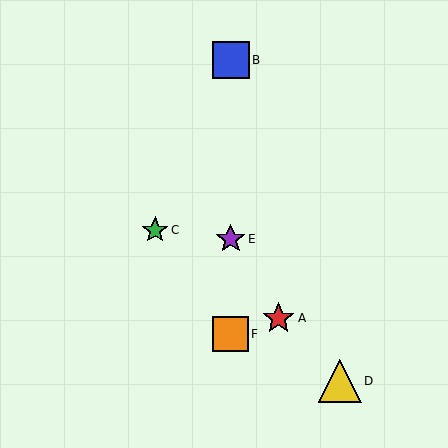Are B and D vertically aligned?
No, B is at x≈231 and D is at x≈340.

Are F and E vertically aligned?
Yes, both are at x≈231.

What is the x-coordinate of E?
Object E is at x≈231.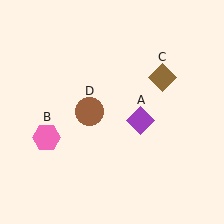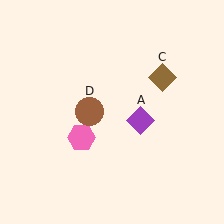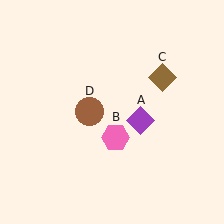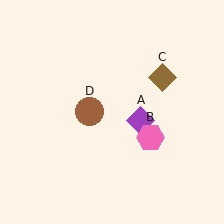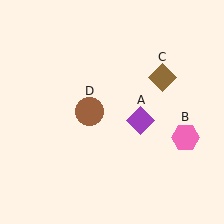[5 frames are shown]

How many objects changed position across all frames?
1 object changed position: pink hexagon (object B).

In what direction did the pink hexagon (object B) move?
The pink hexagon (object B) moved right.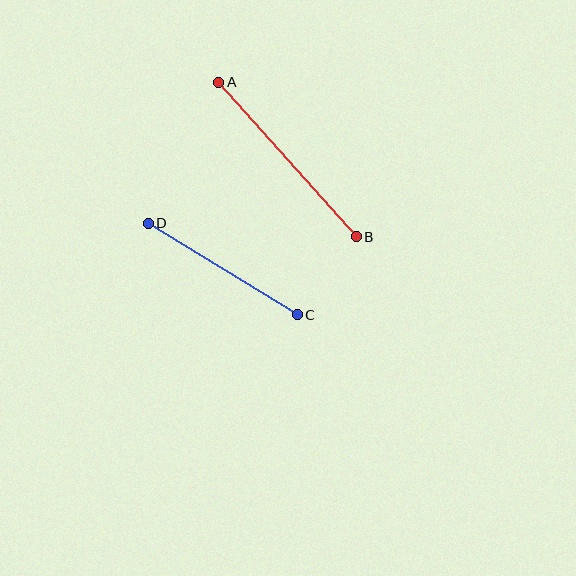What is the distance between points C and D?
The distance is approximately 175 pixels.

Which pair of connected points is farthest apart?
Points A and B are farthest apart.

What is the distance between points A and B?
The distance is approximately 207 pixels.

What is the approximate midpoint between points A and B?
The midpoint is at approximately (287, 160) pixels.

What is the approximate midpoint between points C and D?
The midpoint is at approximately (223, 269) pixels.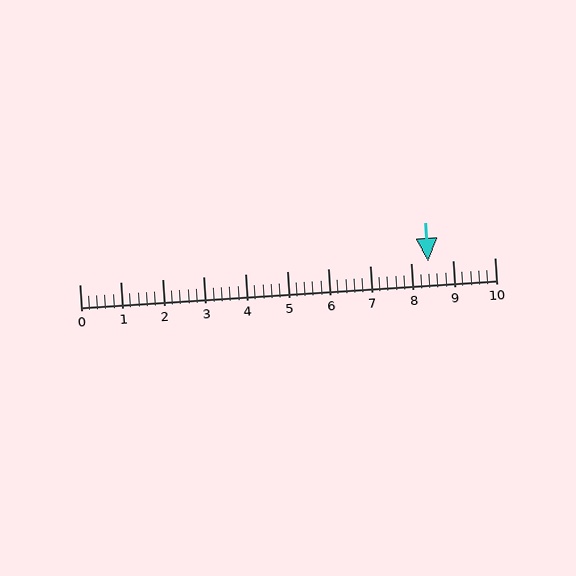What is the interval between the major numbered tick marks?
The major tick marks are spaced 1 units apart.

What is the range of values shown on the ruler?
The ruler shows values from 0 to 10.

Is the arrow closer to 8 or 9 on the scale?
The arrow is closer to 8.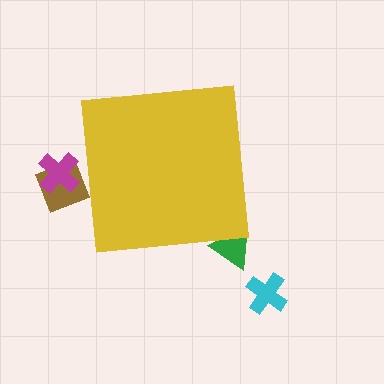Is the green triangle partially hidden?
Yes, the green triangle is partially hidden behind the yellow square.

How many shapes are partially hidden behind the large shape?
3 shapes are partially hidden.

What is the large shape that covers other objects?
A yellow square.